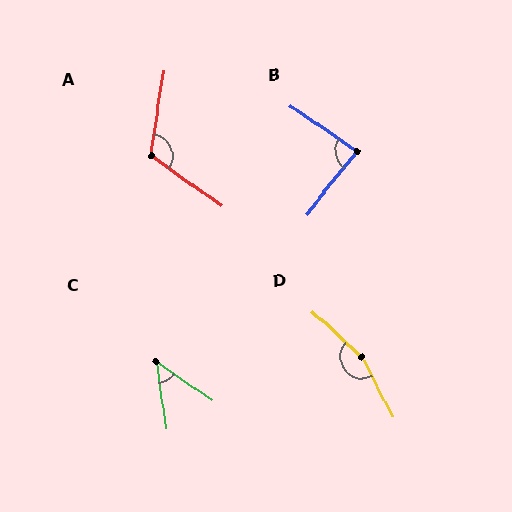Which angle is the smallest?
C, at approximately 48 degrees.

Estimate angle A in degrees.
Approximately 117 degrees.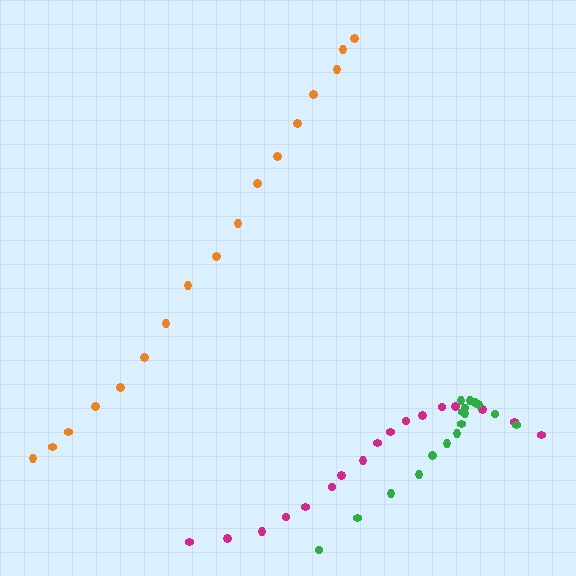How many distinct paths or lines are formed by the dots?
There are 3 distinct paths.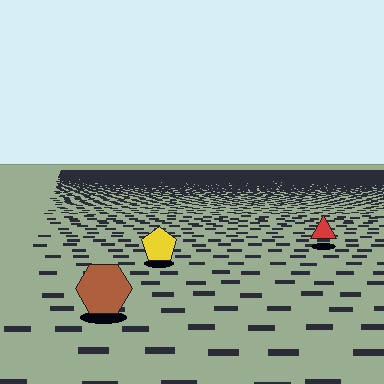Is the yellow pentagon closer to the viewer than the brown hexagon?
No. The brown hexagon is closer — you can tell from the texture gradient: the ground texture is coarser near it.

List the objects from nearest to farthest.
From nearest to farthest: the brown hexagon, the yellow pentagon, the red triangle.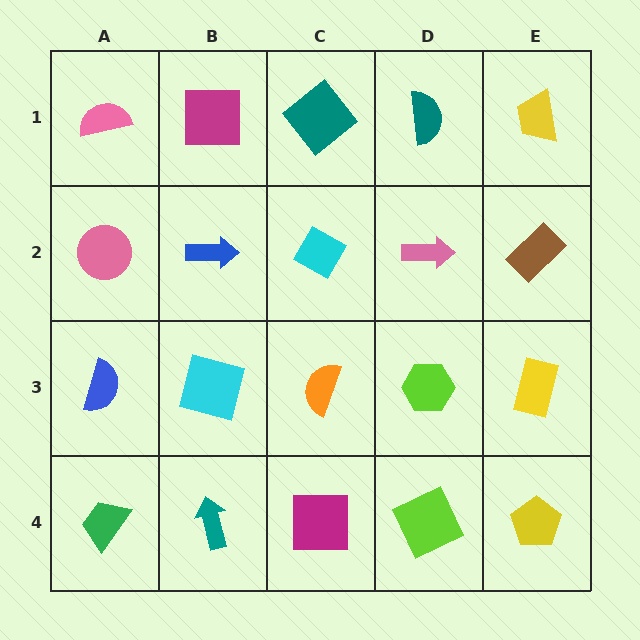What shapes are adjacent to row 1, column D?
A pink arrow (row 2, column D), a teal diamond (row 1, column C), a yellow trapezoid (row 1, column E).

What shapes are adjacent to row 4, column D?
A lime hexagon (row 3, column D), a magenta square (row 4, column C), a yellow pentagon (row 4, column E).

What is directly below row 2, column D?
A lime hexagon.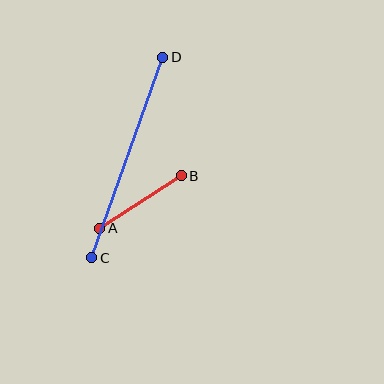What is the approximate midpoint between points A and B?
The midpoint is at approximately (141, 202) pixels.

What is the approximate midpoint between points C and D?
The midpoint is at approximately (127, 158) pixels.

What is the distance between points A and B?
The distance is approximately 97 pixels.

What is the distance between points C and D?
The distance is approximately 212 pixels.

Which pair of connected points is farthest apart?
Points C and D are farthest apart.